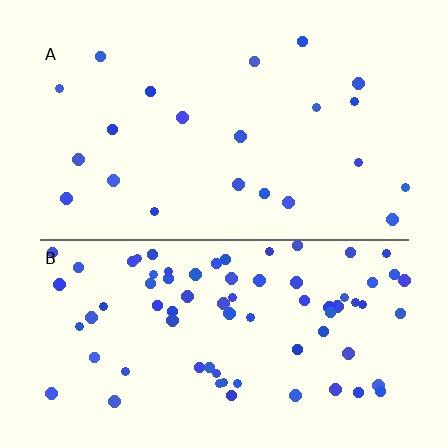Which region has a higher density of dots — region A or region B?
B (the bottom).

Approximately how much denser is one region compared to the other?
Approximately 3.4× — region B over region A.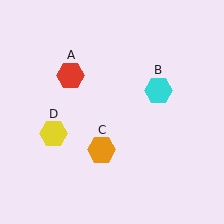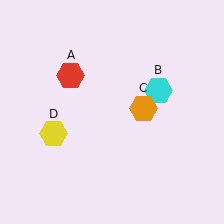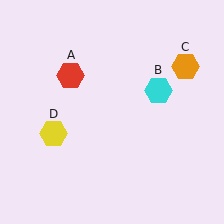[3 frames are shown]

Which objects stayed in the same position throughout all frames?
Red hexagon (object A) and cyan hexagon (object B) and yellow hexagon (object D) remained stationary.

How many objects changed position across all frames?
1 object changed position: orange hexagon (object C).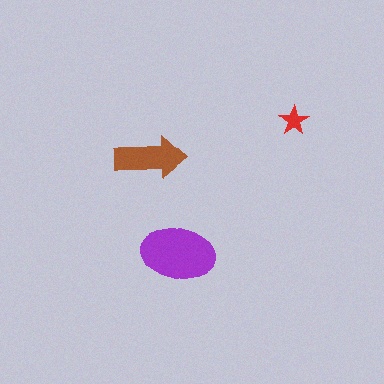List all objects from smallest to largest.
The red star, the brown arrow, the purple ellipse.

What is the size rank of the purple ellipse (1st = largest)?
1st.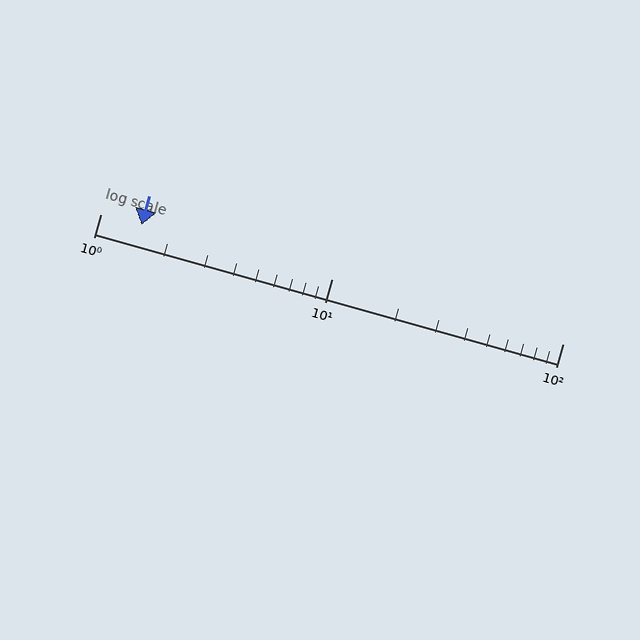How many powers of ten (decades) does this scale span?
The scale spans 2 decades, from 1 to 100.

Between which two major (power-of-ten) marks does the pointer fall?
The pointer is between 1 and 10.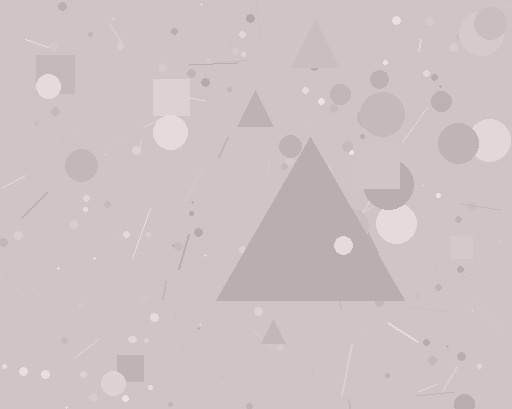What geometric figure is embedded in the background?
A triangle is embedded in the background.